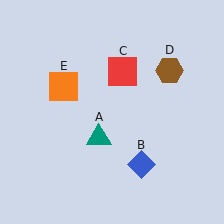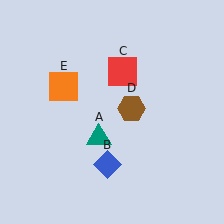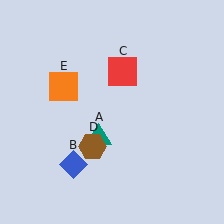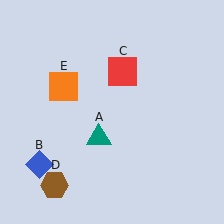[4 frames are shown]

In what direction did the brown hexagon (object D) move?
The brown hexagon (object D) moved down and to the left.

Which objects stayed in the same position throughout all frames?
Teal triangle (object A) and red square (object C) and orange square (object E) remained stationary.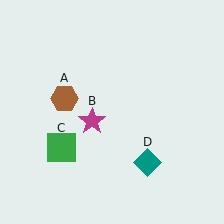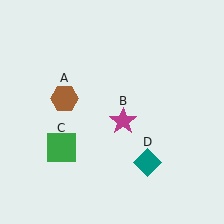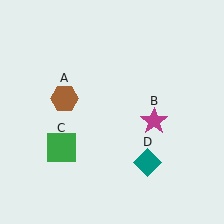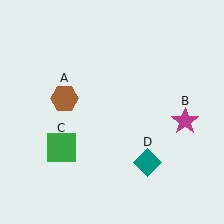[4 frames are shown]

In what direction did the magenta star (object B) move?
The magenta star (object B) moved right.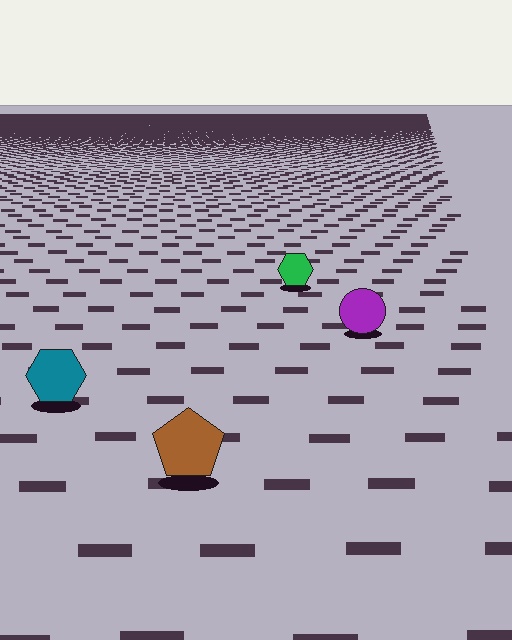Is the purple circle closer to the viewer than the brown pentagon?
No. The brown pentagon is closer — you can tell from the texture gradient: the ground texture is coarser near it.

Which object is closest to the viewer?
The brown pentagon is closest. The texture marks near it are larger and more spread out.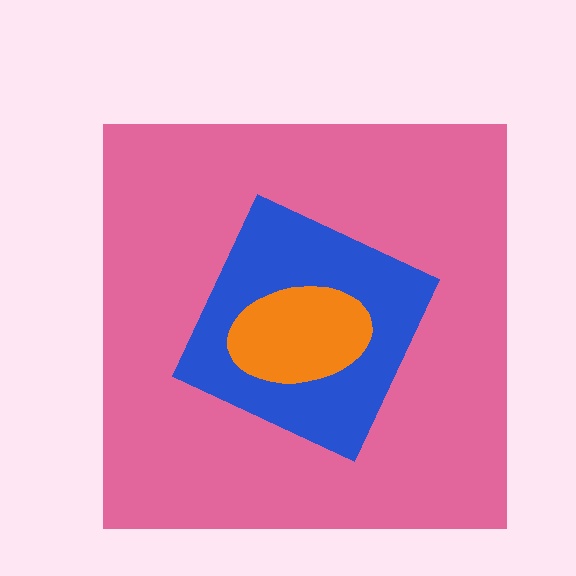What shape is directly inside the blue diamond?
The orange ellipse.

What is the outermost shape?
The pink square.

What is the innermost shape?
The orange ellipse.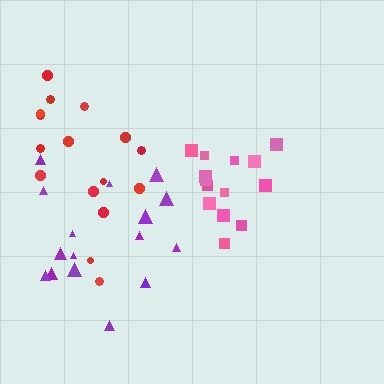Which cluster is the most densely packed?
Pink.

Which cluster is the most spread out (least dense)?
Purple.